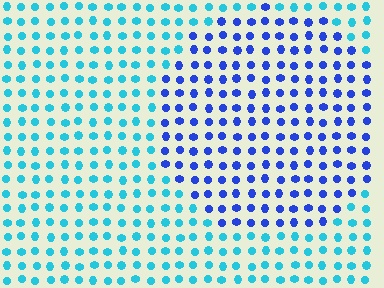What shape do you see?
I see a circle.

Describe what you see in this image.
The image is filled with small cyan elements in a uniform arrangement. A circle-shaped region is visible where the elements are tinted to a slightly different hue, forming a subtle color boundary.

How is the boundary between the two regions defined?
The boundary is defined purely by a slight shift in hue (about 44 degrees). Spacing, size, and orientation are identical on both sides.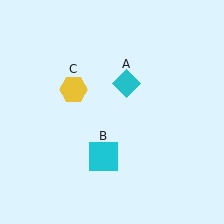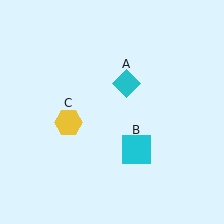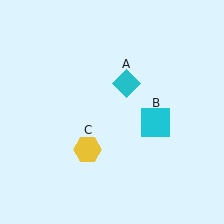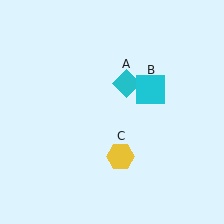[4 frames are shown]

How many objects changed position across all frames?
2 objects changed position: cyan square (object B), yellow hexagon (object C).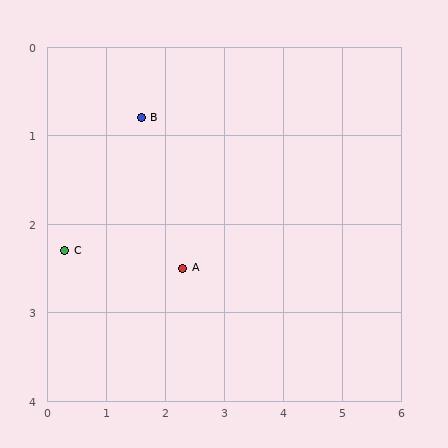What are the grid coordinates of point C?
Point C is at approximately (0.3, 2.3).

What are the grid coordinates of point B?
Point B is at approximately (1.6, 0.8).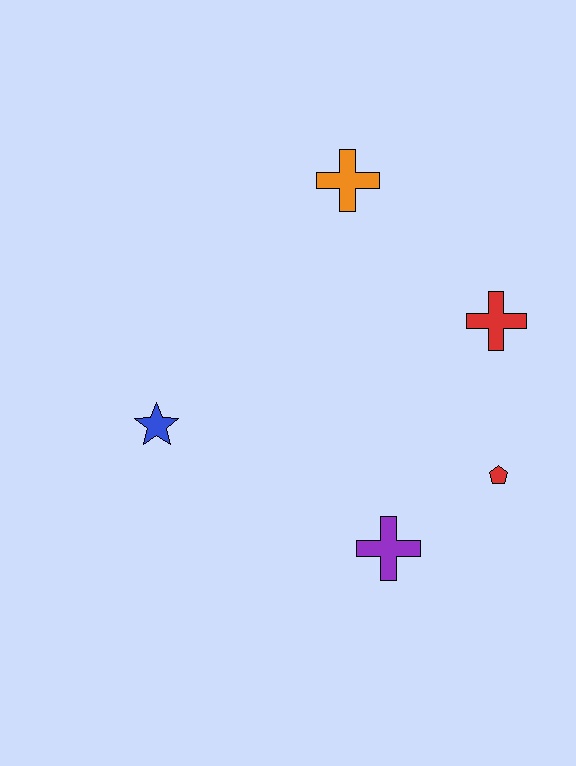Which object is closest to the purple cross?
The red pentagon is closest to the purple cross.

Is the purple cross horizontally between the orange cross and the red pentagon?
Yes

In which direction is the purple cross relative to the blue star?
The purple cross is to the right of the blue star.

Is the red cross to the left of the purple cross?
No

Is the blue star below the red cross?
Yes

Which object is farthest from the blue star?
The red cross is farthest from the blue star.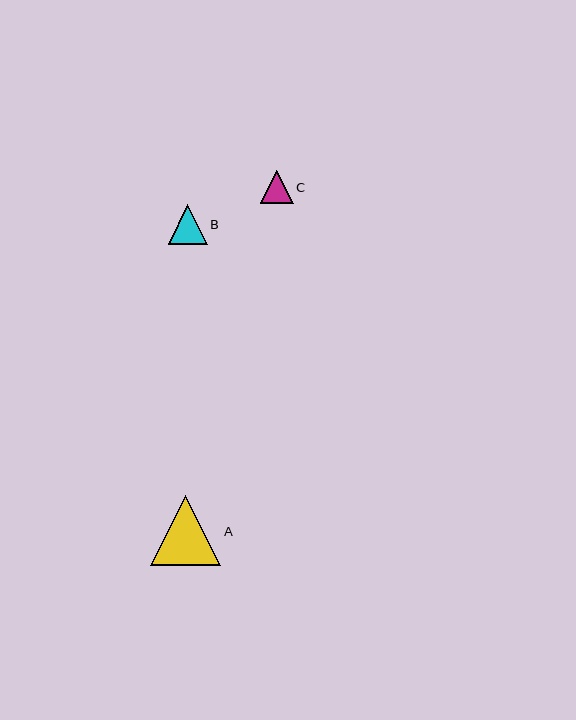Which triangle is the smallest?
Triangle C is the smallest with a size of approximately 33 pixels.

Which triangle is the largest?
Triangle A is the largest with a size of approximately 70 pixels.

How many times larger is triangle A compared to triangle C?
Triangle A is approximately 2.1 times the size of triangle C.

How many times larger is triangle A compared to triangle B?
Triangle A is approximately 1.8 times the size of triangle B.